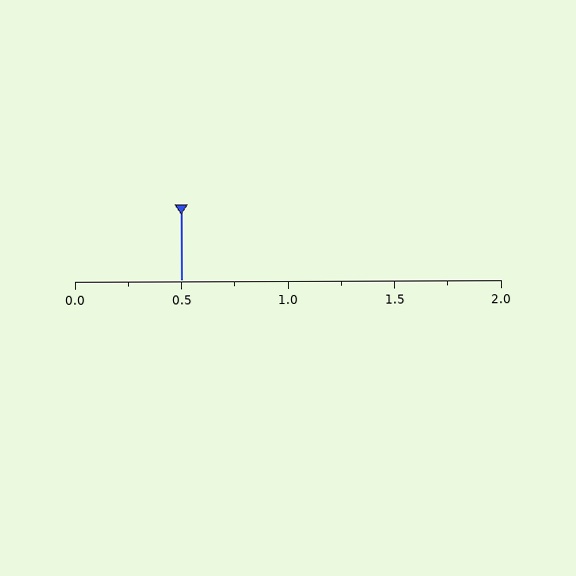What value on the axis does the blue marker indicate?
The marker indicates approximately 0.5.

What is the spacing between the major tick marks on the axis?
The major ticks are spaced 0.5 apart.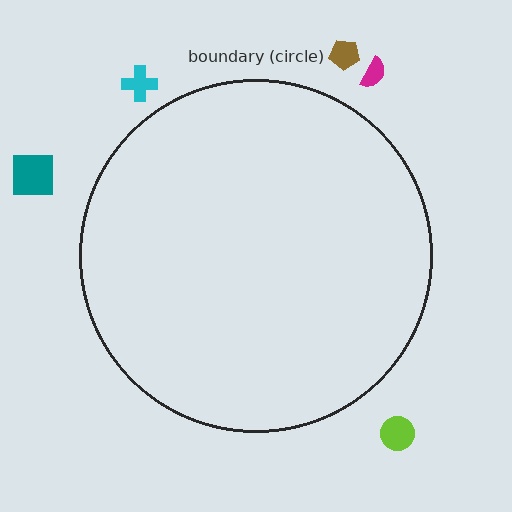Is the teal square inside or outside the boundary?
Outside.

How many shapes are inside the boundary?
0 inside, 5 outside.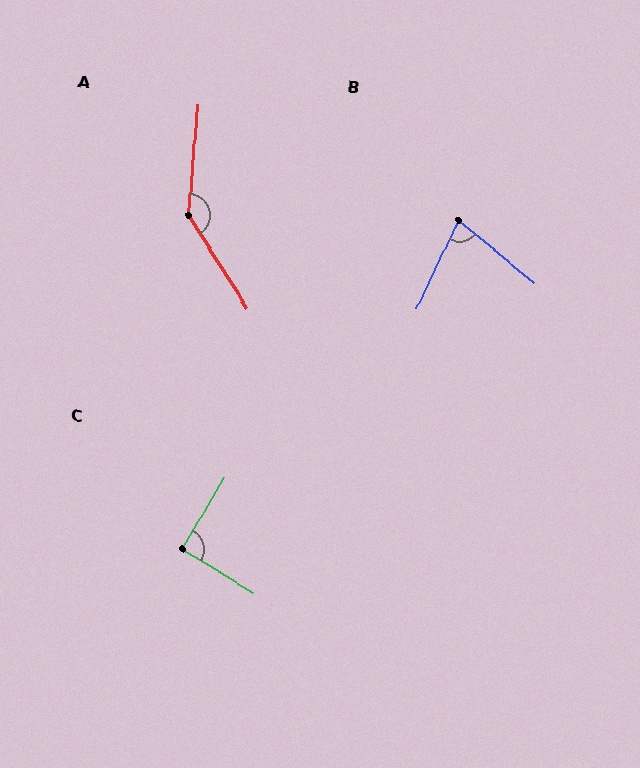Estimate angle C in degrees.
Approximately 91 degrees.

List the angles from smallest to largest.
B (76°), C (91°), A (143°).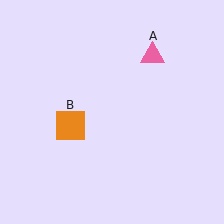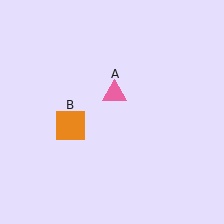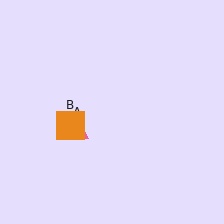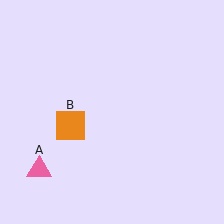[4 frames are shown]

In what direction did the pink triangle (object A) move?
The pink triangle (object A) moved down and to the left.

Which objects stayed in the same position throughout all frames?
Orange square (object B) remained stationary.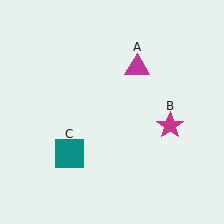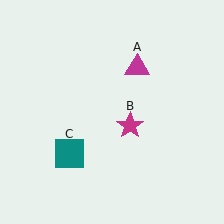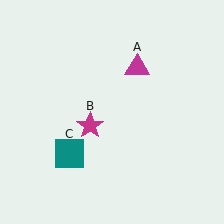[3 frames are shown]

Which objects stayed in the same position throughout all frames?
Magenta triangle (object A) and teal square (object C) remained stationary.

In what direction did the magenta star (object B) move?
The magenta star (object B) moved left.